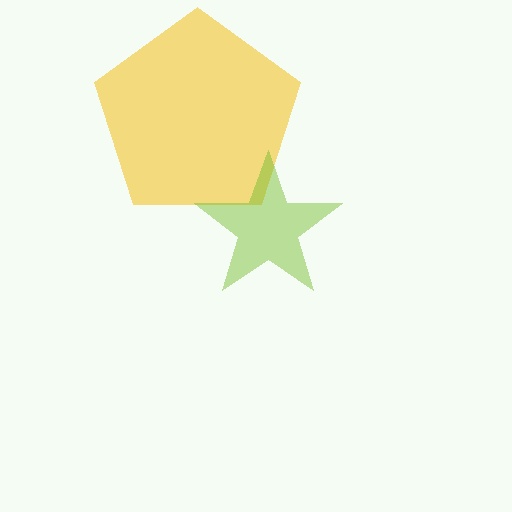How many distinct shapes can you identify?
There are 2 distinct shapes: a yellow pentagon, a lime star.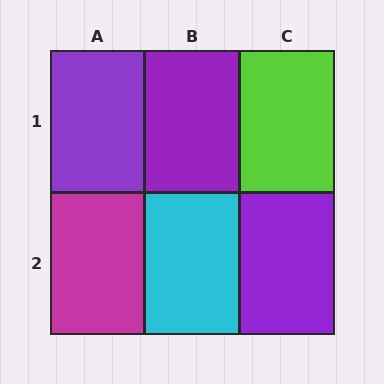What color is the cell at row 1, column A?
Purple.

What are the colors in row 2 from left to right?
Magenta, cyan, purple.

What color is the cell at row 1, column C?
Lime.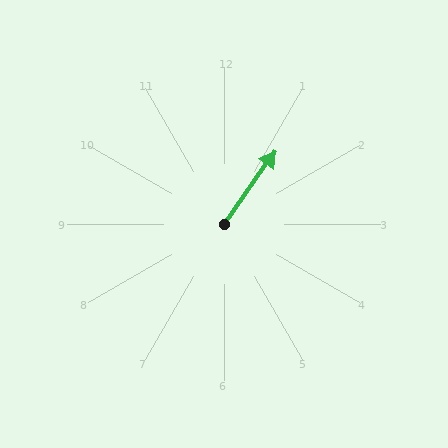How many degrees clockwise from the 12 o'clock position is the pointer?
Approximately 35 degrees.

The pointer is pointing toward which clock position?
Roughly 1 o'clock.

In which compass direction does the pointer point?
Northeast.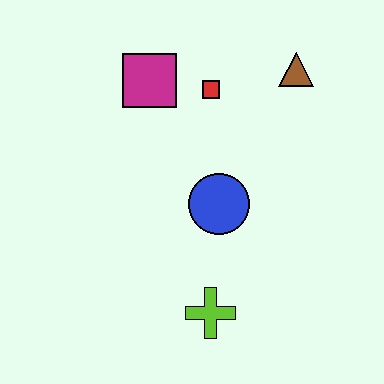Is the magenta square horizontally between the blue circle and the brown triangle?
No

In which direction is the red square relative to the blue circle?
The red square is above the blue circle.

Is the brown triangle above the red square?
Yes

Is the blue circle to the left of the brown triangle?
Yes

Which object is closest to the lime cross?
The blue circle is closest to the lime cross.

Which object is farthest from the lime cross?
The brown triangle is farthest from the lime cross.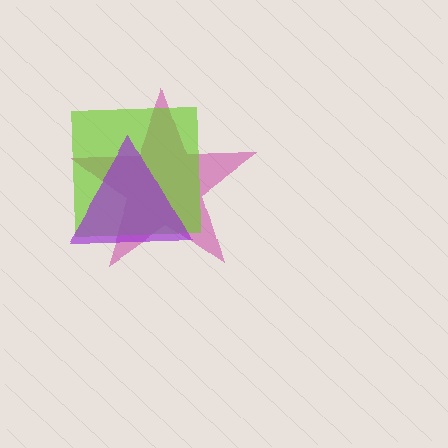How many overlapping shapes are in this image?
There are 3 overlapping shapes in the image.